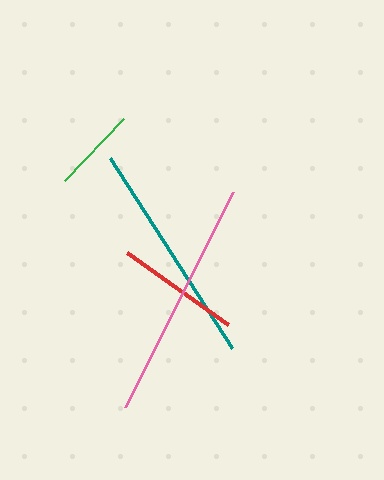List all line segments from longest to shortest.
From longest to shortest: pink, teal, red, green.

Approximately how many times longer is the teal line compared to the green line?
The teal line is approximately 2.7 times the length of the green line.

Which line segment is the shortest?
The green line is the shortest at approximately 85 pixels.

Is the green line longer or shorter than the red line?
The red line is longer than the green line.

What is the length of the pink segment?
The pink segment is approximately 241 pixels long.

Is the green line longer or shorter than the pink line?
The pink line is longer than the green line.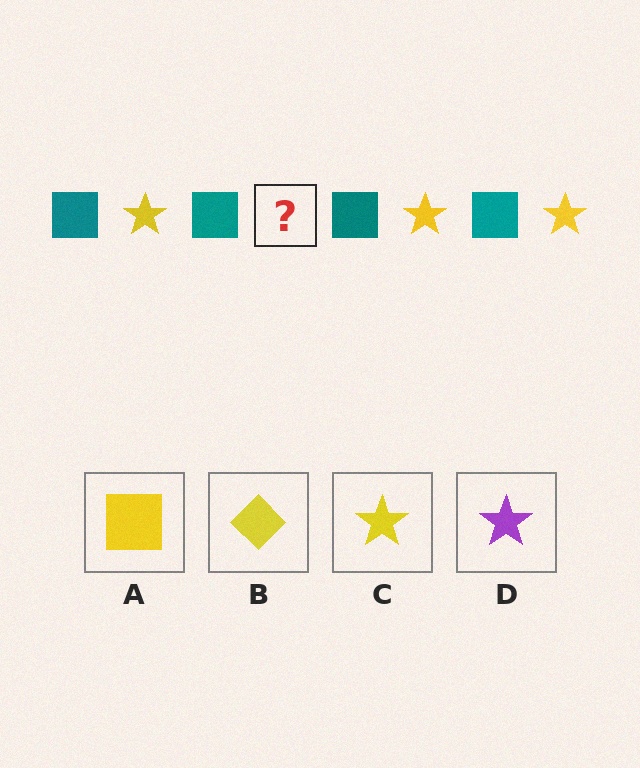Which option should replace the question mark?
Option C.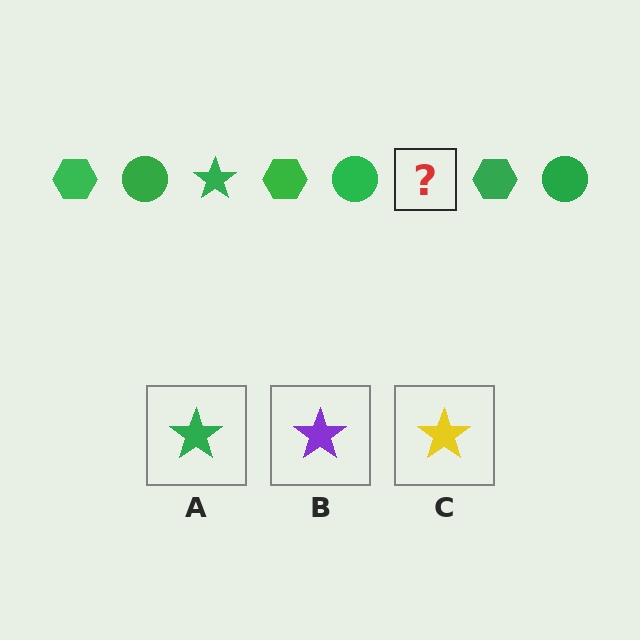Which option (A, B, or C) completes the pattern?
A.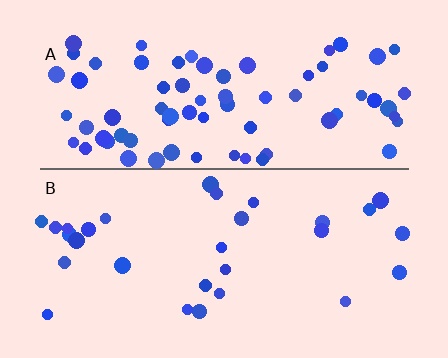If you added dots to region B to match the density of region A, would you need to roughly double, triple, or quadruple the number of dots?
Approximately double.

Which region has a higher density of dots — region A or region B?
A (the top).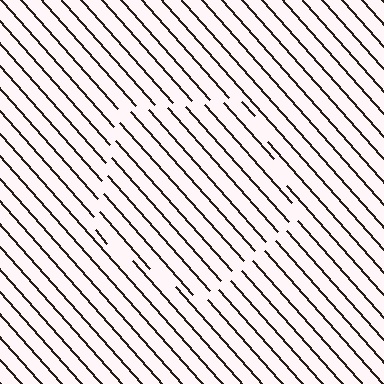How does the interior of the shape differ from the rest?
The interior of the shape contains the same grating, shifted by half a period — the contour is defined by the phase discontinuity where line-ends from the inner and outer gratings abut.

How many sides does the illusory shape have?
5 sides — the line-ends trace a pentagon.